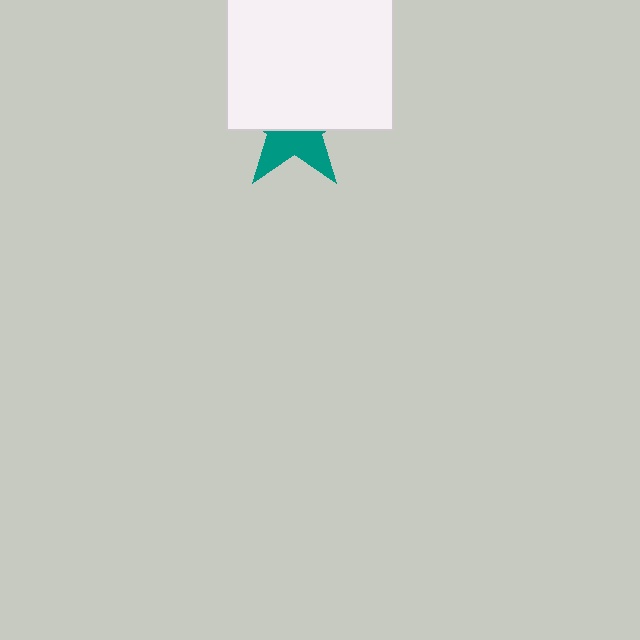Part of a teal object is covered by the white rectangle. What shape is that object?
It is a star.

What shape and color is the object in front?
The object in front is a white rectangle.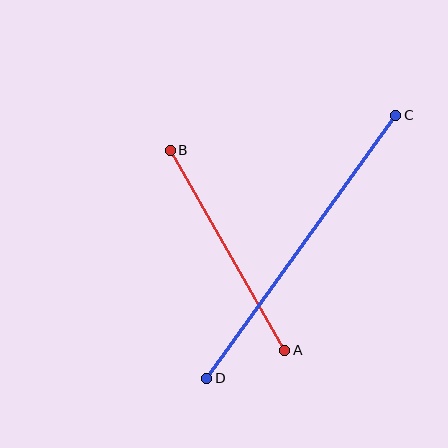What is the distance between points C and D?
The distance is approximately 324 pixels.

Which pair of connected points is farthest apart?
Points C and D are farthest apart.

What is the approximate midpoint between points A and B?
The midpoint is at approximately (228, 250) pixels.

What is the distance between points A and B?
The distance is approximately 230 pixels.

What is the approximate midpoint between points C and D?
The midpoint is at approximately (301, 247) pixels.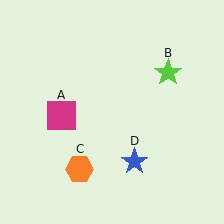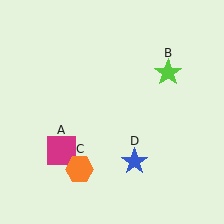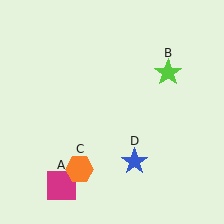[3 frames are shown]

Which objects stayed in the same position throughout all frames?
Lime star (object B) and orange hexagon (object C) and blue star (object D) remained stationary.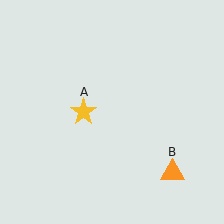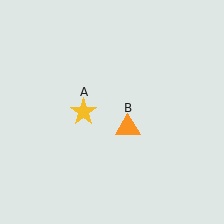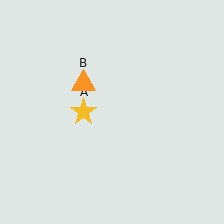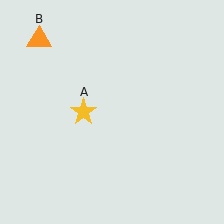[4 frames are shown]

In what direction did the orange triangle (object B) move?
The orange triangle (object B) moved up and to the left.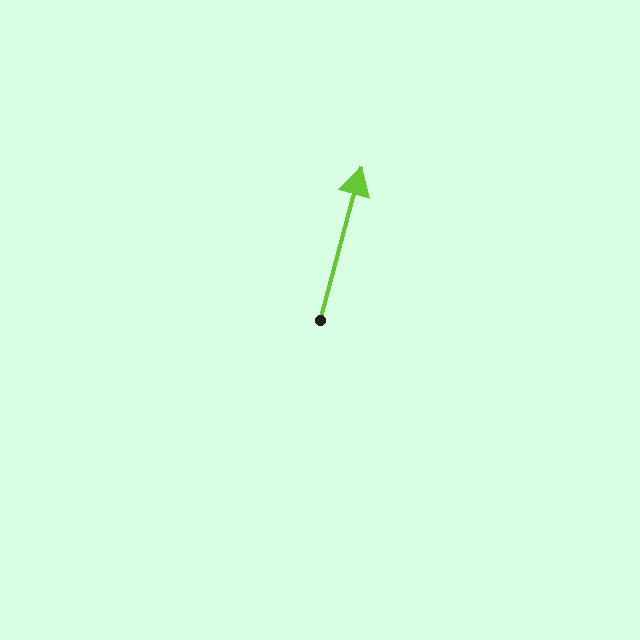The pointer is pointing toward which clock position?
Roughly 1 o'clock.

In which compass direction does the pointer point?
North.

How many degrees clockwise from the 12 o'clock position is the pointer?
Approximately 15 degrees.